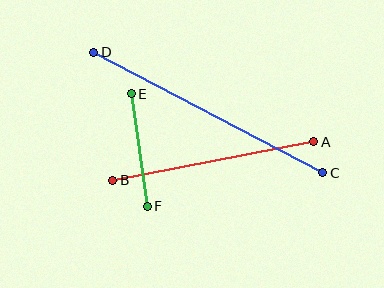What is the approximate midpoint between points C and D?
The midpoint is at approximately (208, 112) pixels.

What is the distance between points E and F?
The distance is approximately 113 pixels.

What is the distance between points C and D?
The distance is approximately 259 pixels.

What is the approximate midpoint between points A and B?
The midpoint is at approximately (213, 161) pixels.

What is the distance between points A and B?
The distance is approximately 205 pixels.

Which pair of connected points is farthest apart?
Points C and D are farthest apart.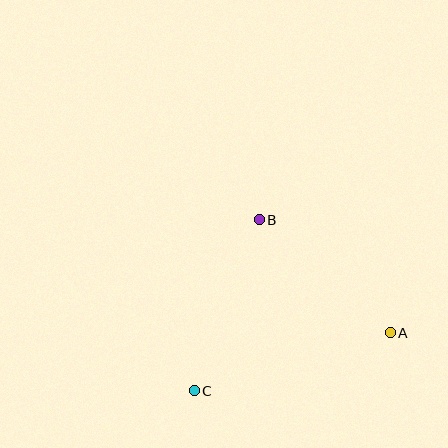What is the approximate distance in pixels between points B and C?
The distance between B and C is approximately 183 pixels.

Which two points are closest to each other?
Points A and B are closest to each other.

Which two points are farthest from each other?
Points A and C are farthest from each other.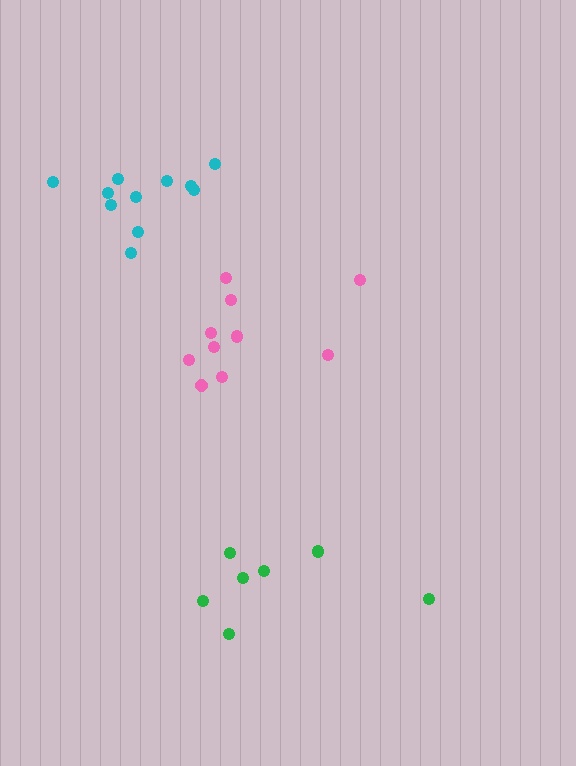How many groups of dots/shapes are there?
There are 3 groups.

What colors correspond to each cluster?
The clusters are colored: pink, cyan, green.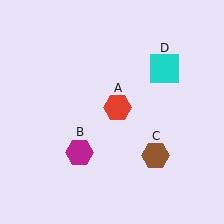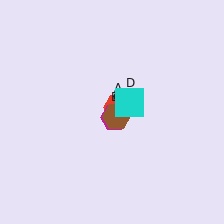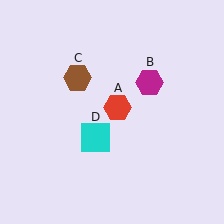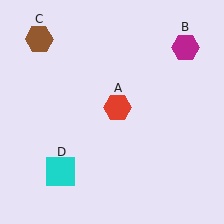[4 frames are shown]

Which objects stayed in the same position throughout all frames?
Red hexagon (object A) remained stationary.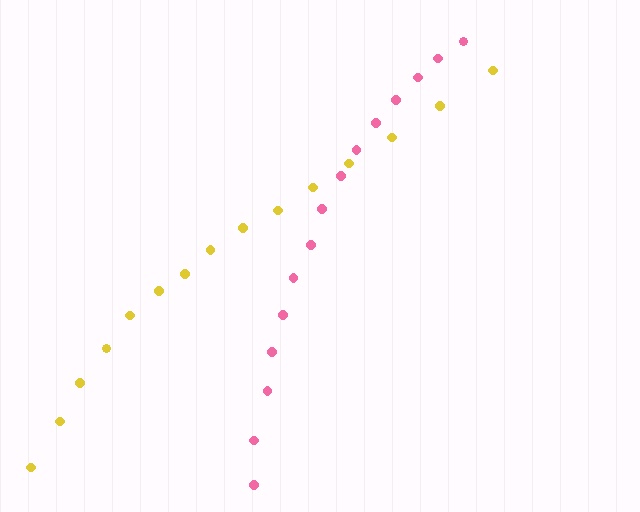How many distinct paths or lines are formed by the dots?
There are 2 distinct paths.